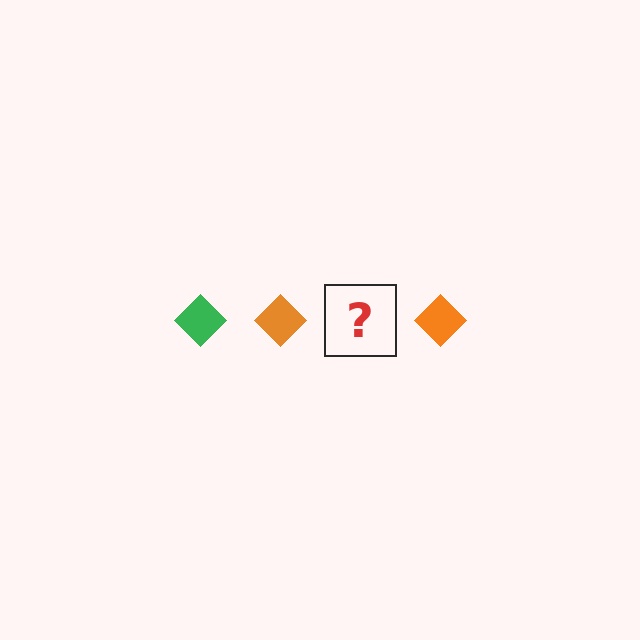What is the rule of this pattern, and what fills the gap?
The rule is that the pattern cycles through green, orange diamonds. The gap should be filled with a green diamond.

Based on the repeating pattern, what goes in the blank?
The blank should be a green diamond.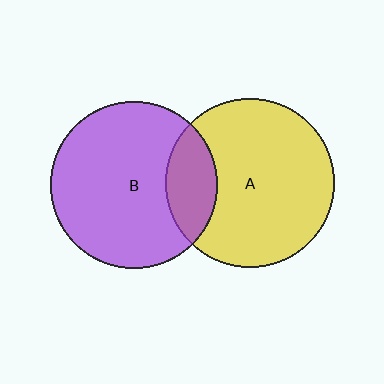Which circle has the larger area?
Circle A (yellow).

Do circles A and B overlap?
Yes.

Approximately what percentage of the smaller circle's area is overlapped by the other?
Approximately 20%.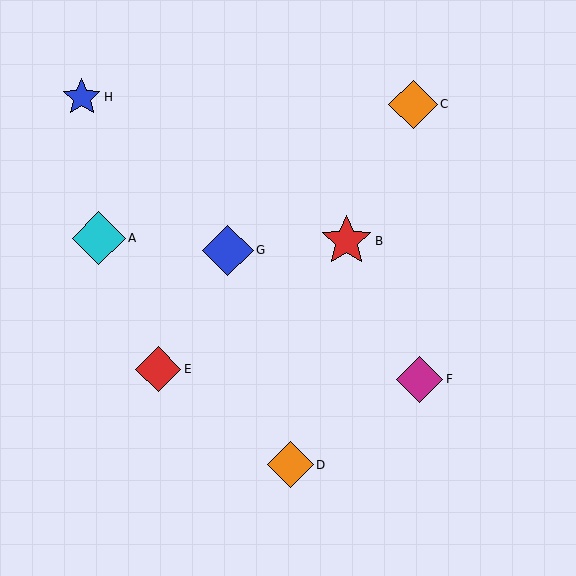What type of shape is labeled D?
Shape D is an orange diamond.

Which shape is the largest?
The cyan diamond (labeled A) is the largest.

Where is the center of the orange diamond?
The center of the orange diamond is at (290, 465).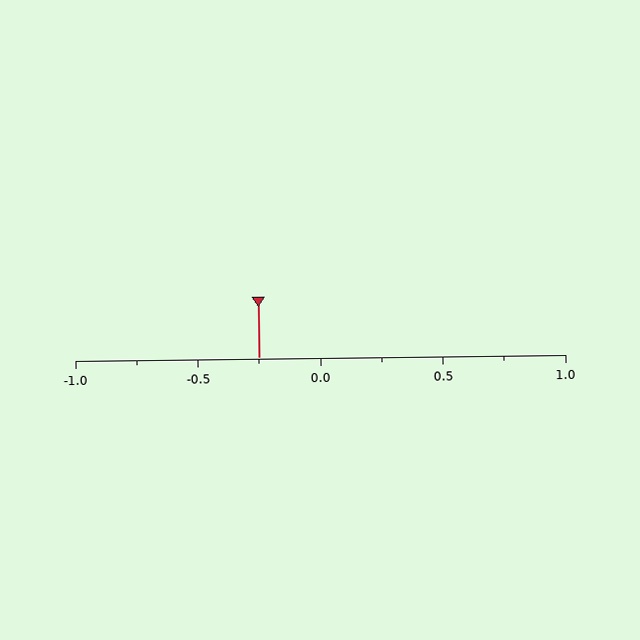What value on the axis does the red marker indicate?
The marker indicates approximately -0.25.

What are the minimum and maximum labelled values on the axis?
The axis runs from -1.0 to 1.0.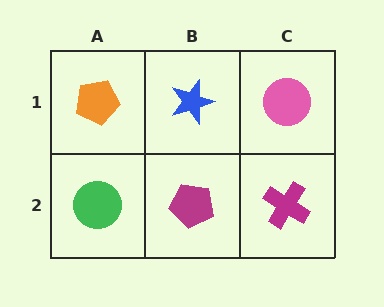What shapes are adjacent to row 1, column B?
A magenta pentagon (row 2, column B), an orange pentagon (row 1, column A), a pink circle (row 1, column C).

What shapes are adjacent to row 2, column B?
A blue star (row 1, column B), a green circle (row 2, column A), a magenta cross (row 2, column C).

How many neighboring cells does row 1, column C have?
2.